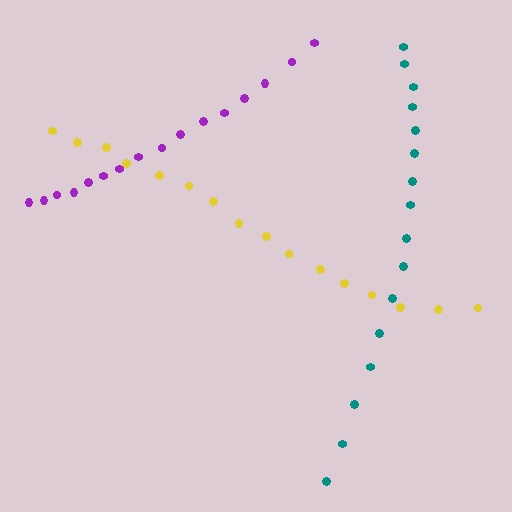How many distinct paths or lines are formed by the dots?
There are 3 distinct paths.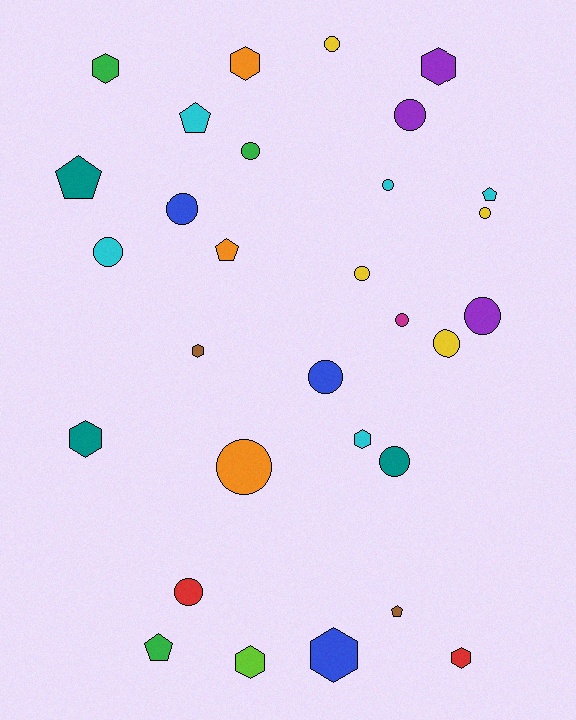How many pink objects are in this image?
There are no pink objects.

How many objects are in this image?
There are 30 objects.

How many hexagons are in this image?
There are 9 hexagons.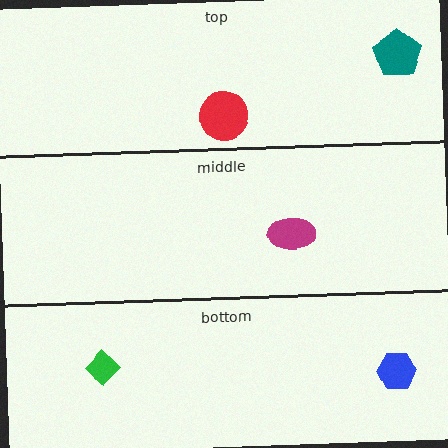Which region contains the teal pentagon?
The top region.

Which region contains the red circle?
The top region.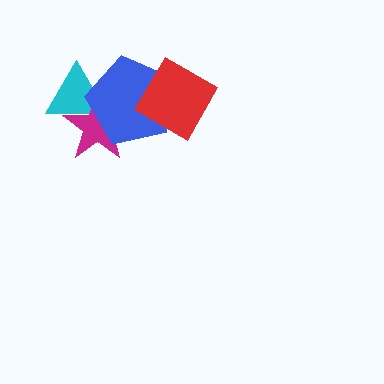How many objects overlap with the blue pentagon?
3 objects overlap with the blue pentagon.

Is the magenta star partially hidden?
Yes, it is partially covered by another shape.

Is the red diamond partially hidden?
No, no other shape covers it.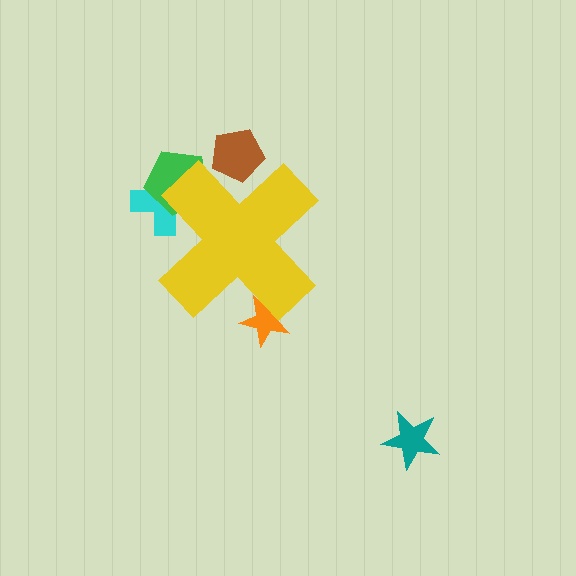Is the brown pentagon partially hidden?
Yes, the brown pentagon is partially hidden behind the yellow cross.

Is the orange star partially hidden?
Yes, the orange star is partially hidden behind the yellow cross.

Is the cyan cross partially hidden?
Yes, the cyan cross is partially hidden behind the yellow cross.